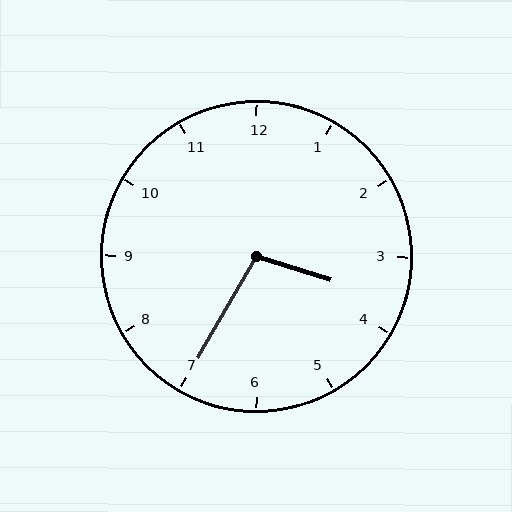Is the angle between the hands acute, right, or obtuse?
It is obtuse.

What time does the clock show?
3:35.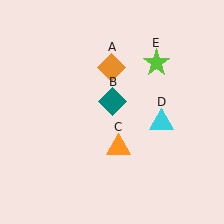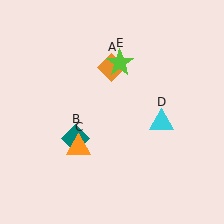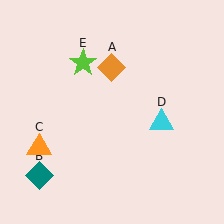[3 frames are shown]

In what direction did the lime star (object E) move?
The lime star (object E) moved left.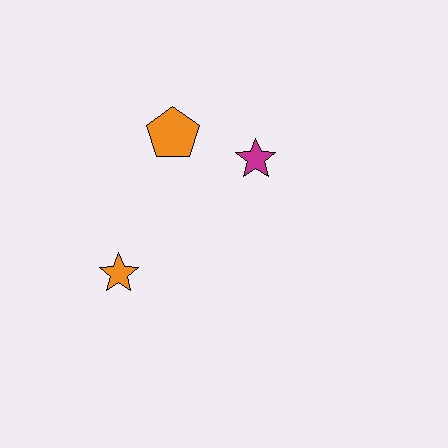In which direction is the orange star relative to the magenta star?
The orange star is to the left of the magenta star.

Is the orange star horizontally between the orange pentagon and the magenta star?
No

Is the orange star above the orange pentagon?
No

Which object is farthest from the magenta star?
The orange star is farthest from the magenta star.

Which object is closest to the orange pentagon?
The magenta star is closest to the orange pentagon.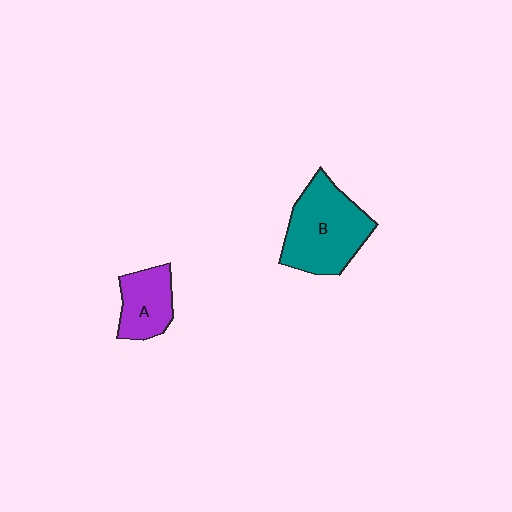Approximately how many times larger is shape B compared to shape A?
Approximately 1.8 times.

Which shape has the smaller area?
Shape A (purple).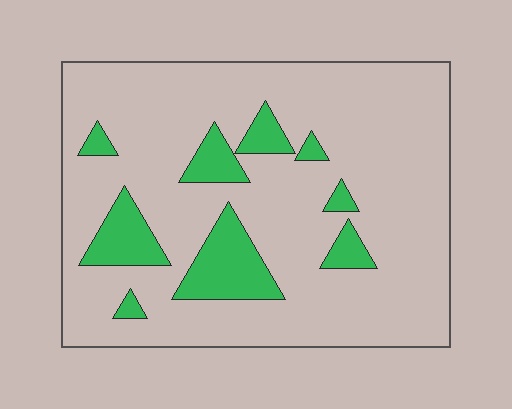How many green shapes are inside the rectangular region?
9.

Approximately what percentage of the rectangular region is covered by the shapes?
Approximately 15%.